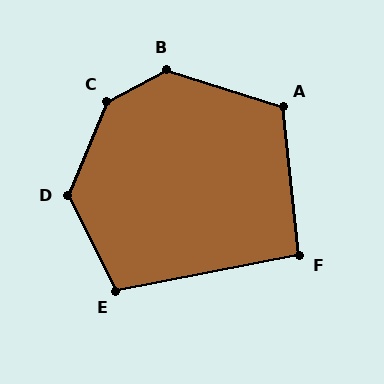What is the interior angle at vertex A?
Approximately 114 degrees (obtuse).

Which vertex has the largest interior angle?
C, at approximately 140 degrees.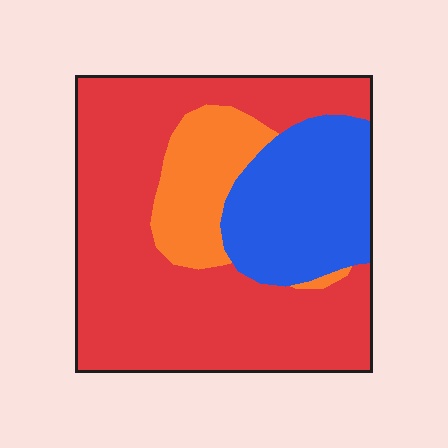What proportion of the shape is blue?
Blue covers 24% of the shape.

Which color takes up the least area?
Orange, at roughly 15%.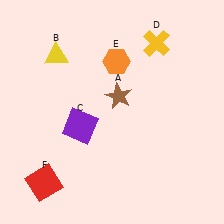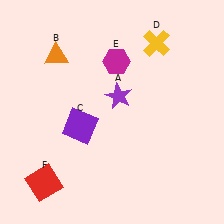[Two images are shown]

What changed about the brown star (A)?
In Image 1, A is brown. In Image 2, it changed to purple.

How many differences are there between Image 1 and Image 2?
There are 3 differences between the two images.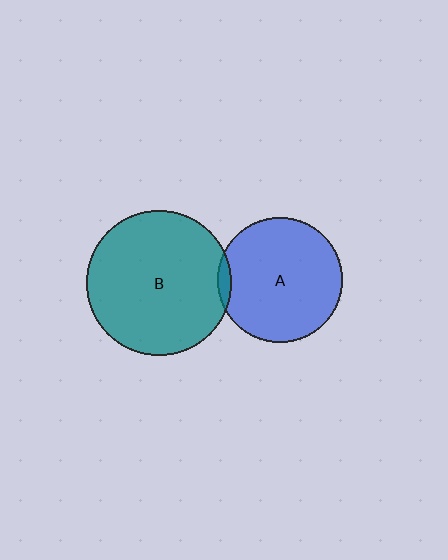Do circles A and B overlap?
Yes.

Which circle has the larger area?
Circle B (teal).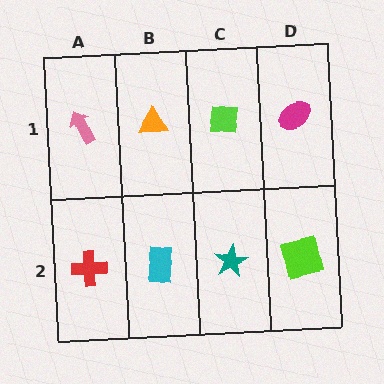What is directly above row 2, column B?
An orange triangle.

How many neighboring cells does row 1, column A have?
2.